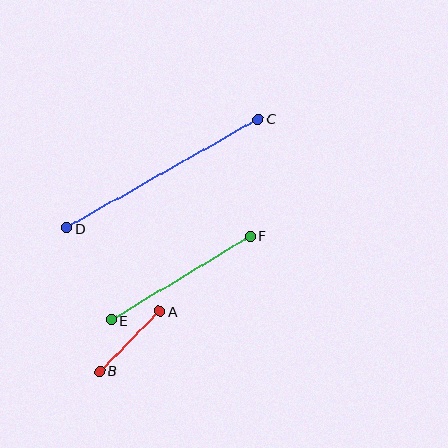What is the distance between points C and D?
The distance is approximately 220 pixels.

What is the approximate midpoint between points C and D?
The midpoint is at approximately (163, 173) pixels.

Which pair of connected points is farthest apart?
Points C and D are farthest apart.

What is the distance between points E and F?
The distance is approximately 163 pixels.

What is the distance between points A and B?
The distance is approximately 85 pixels.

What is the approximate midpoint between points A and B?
The midpoint is at approximately (130, 341) pixels.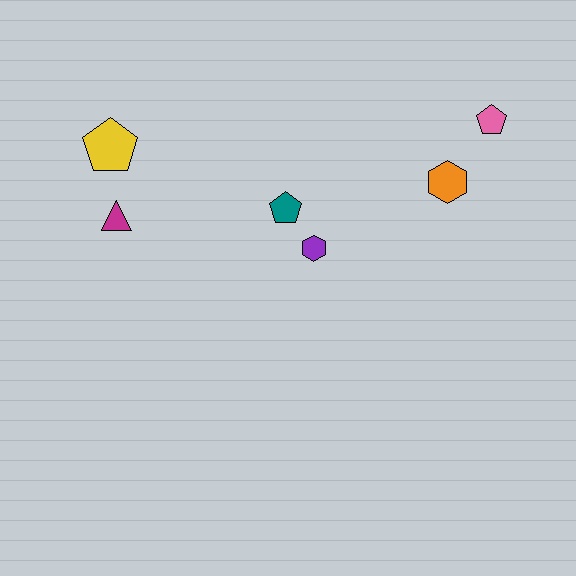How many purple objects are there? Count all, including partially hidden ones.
There is 1 purple object.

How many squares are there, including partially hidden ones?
There are no squares.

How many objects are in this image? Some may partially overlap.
There are 6 objects.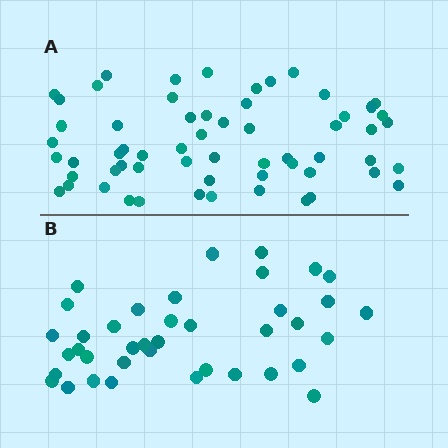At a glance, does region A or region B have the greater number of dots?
Region A (the top region) has more dots.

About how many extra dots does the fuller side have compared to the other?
Region A has approximately 20 more dots than region B.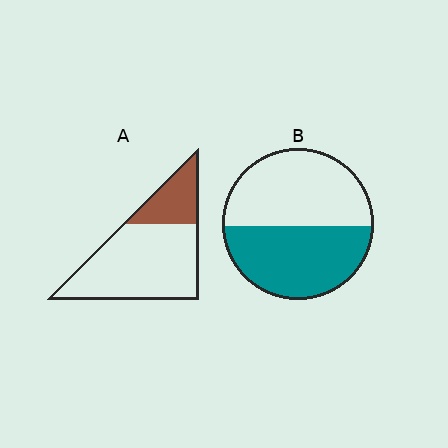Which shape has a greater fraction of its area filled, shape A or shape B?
Shape B.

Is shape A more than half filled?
No.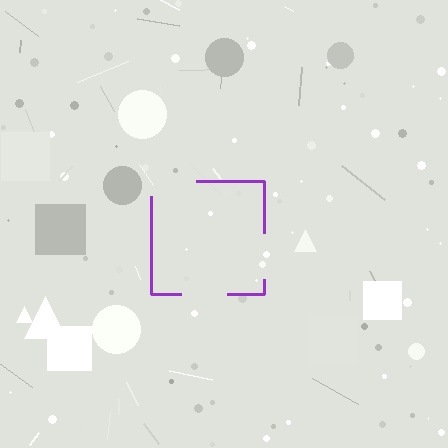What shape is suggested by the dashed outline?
The dashed outline suggests a square.